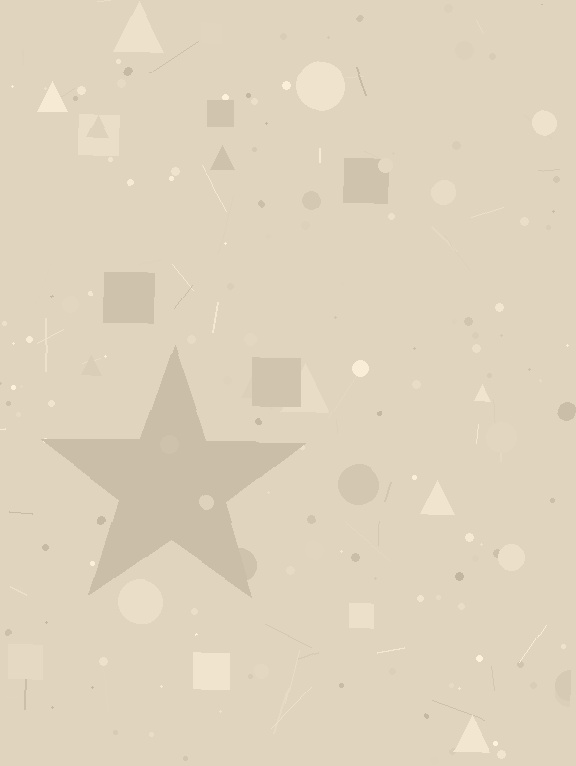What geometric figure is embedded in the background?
A star is embedded in the background.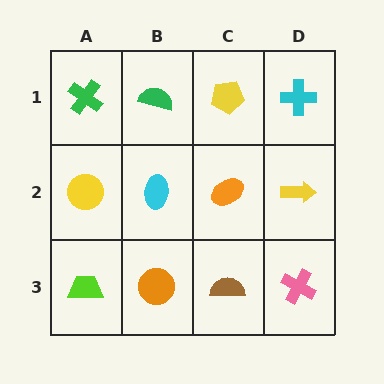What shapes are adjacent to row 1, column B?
A cyan ellipse (row 2, column B), a green cross (row 1, column A), a yellow pentagon (row 1, column C).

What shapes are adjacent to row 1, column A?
A yellow circle (row 2, column A), a green semicircle (row 1, column B).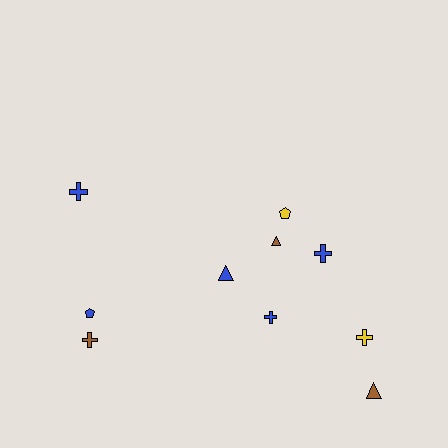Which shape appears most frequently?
Cross, with 5 objects.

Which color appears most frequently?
Blue, with 5 objects.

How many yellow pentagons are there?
There is 1 yellow pentagon.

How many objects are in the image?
There are 10 objects.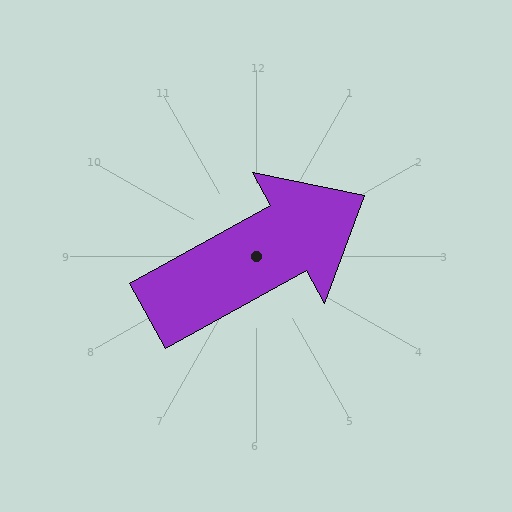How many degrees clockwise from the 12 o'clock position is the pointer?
Approximately 61 degrees.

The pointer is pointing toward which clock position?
Roughly 2 o'clock.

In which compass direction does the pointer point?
Northeast.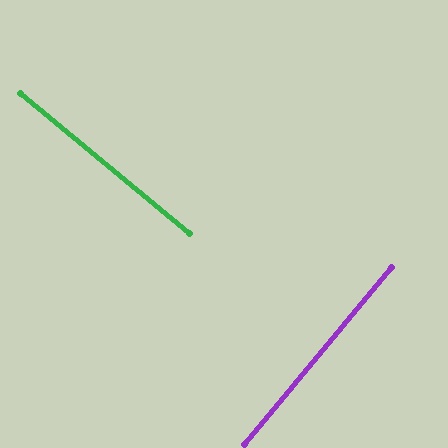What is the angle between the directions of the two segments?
Approximately 90 degrees.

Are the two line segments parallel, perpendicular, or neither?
Perpendicular — they meet at approximately 90°.